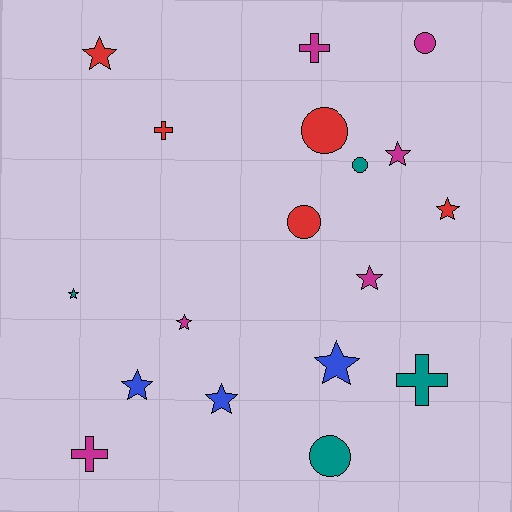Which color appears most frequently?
Magenta, with 6 objects.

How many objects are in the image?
There are 18 objects.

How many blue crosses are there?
There are no blue crosses.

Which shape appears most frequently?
Star, with 9 objects.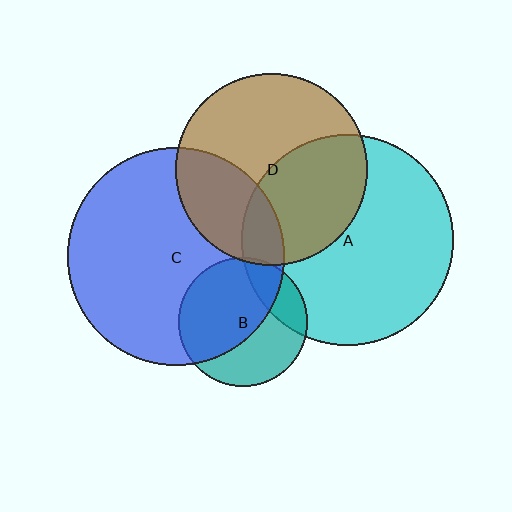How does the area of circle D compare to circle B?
Approximately 2.2 times.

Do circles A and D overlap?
Yes.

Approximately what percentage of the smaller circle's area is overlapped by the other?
Approximately 40%.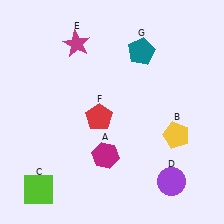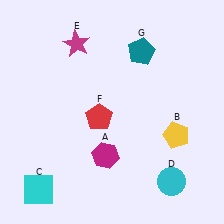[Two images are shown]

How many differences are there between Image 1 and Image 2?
There are 2 differences between the two images.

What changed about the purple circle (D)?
In Image 1, D is purple. In Image 2, it changed to cyan.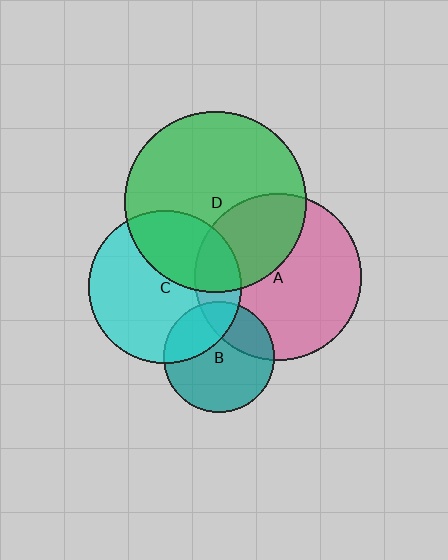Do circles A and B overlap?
Yes.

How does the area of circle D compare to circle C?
Approximately 1.4 times.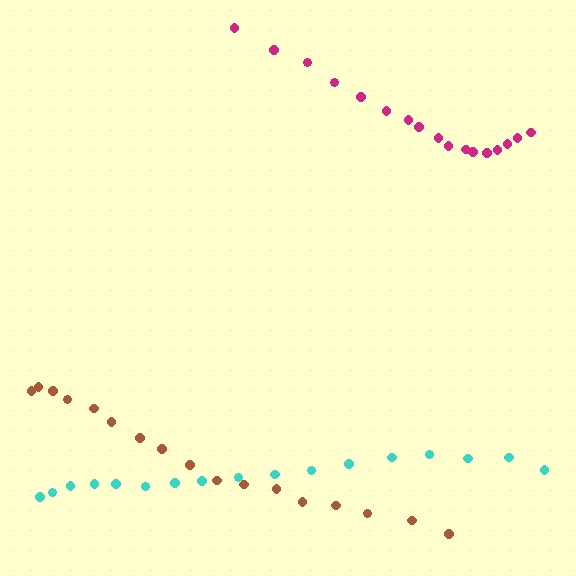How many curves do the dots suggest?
There are 3 distinct paths.